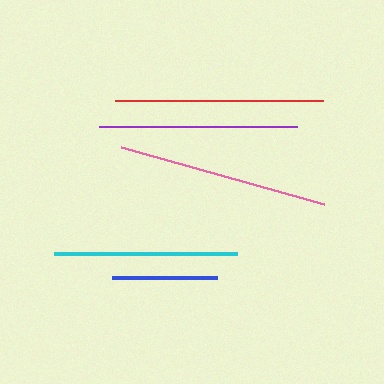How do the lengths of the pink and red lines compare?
The pink and red lines are approximately the same length.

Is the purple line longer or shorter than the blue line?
The purple line is longer than the blue line.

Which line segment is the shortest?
The blue line is the shortest at approximately 105 pixels.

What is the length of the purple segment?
The purple segment is approximately 198 pixels long.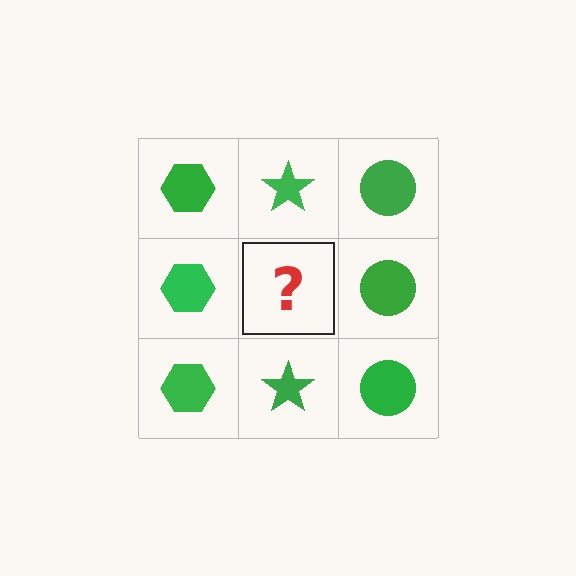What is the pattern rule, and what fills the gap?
The rule is that each column has a consistent shape. The gap should be filled with a green star.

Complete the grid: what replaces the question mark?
The question mark should be replaced with a green star.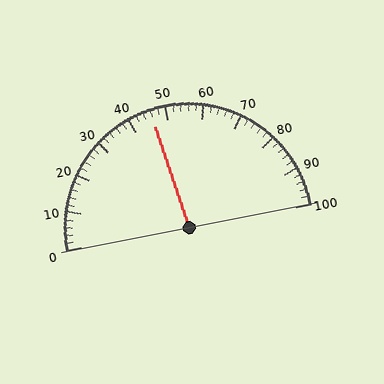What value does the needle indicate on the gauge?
The needle indicates approximately 46.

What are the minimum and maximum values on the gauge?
The gauge ranges from 0 to 100.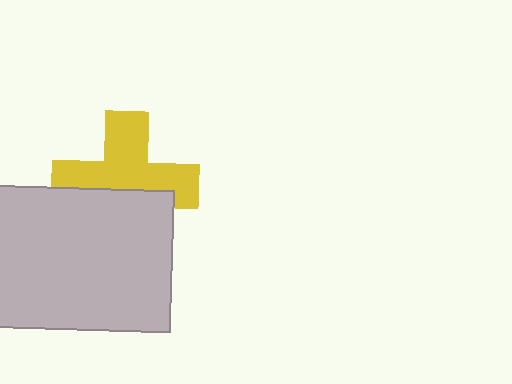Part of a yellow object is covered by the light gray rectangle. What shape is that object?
It is a cross.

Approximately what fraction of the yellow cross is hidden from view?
Roughly 40% of the yellow cross is hidden behind the light gray rectangle.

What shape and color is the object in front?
The object in front is a light gray rectangle.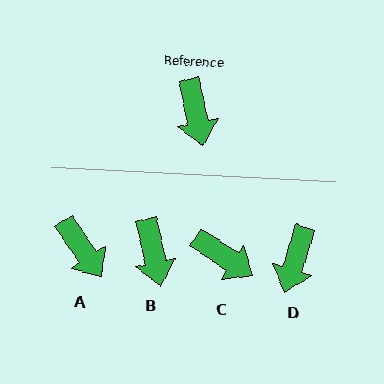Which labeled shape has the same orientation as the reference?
B.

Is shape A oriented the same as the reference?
No, it is off by about 22 degrees.